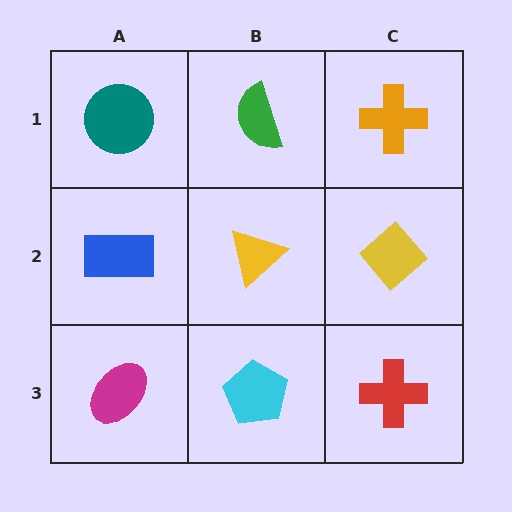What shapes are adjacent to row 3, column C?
A yellow diamond (row 2, column C), a cyan pentagon (row 3, column B).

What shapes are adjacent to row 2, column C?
An orange cross (row 1, column C), a red cross (row 3, column C), a yellow triangle (row 2, column B).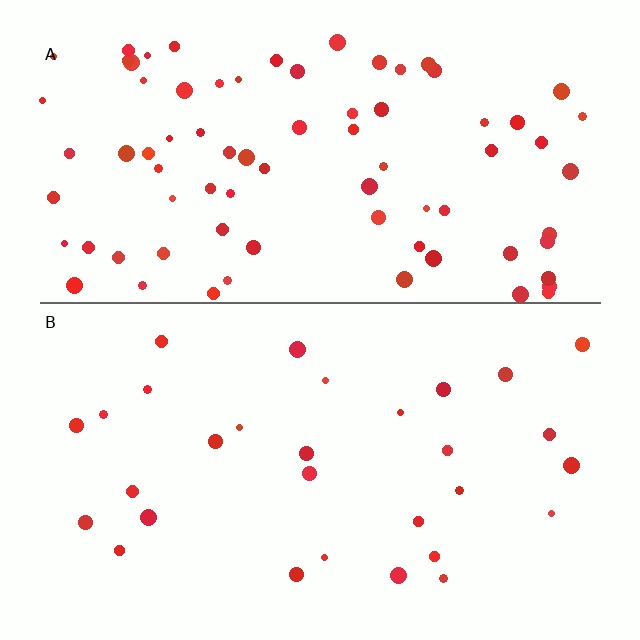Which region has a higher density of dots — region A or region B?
A (the top).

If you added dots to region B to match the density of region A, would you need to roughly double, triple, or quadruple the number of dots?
Approximately triple.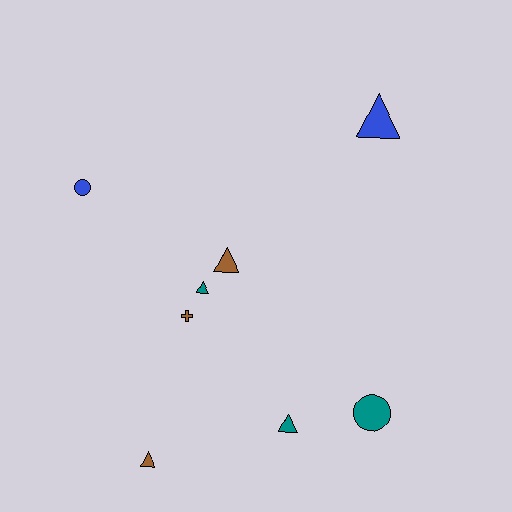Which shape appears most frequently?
Triangle, with 5 objects.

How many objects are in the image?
There are 8 objects.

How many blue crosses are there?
There are no blue crosses.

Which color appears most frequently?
Teal, with 3 objects.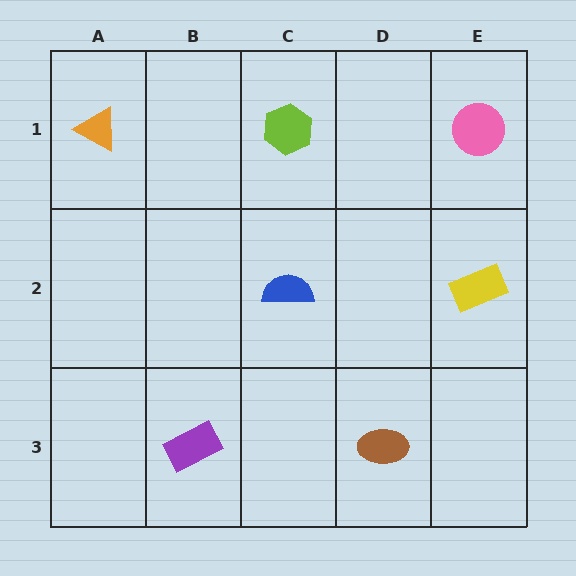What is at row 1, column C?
A lime hexagon.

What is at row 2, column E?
A yellow rectangle.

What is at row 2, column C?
A blue semicircle.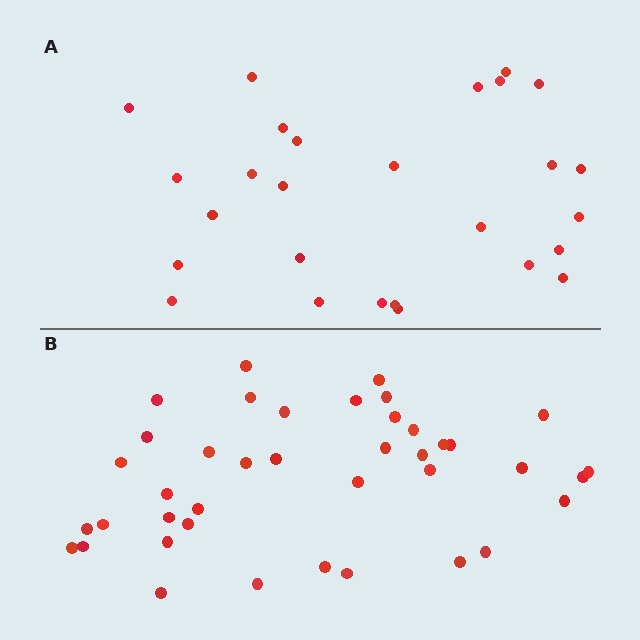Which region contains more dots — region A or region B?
Region B (the bottom region) has more dots.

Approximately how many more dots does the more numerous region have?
Region B has approximately 15 more dots than region A.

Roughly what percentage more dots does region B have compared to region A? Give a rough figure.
About 50% more.